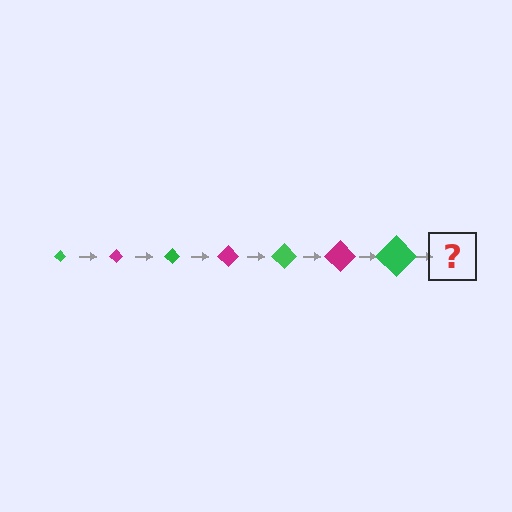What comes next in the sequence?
The next element should be a magenta diamond, larger than the previous one.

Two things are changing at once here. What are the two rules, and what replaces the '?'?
The two rules are that the diamond grows larger each step and the color cycles through green and magenta. The '?' should be a magenta diamond, larger than the previous one.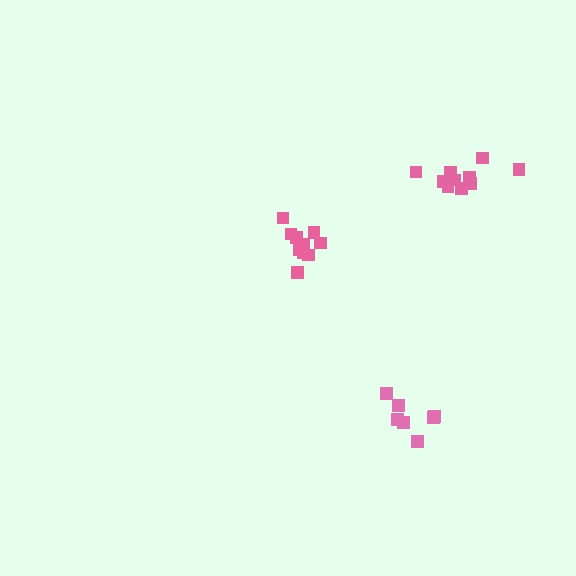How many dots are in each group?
Group 1: 7 dots, Group 2: 10 dots, Group 3: 10 dots (27 total).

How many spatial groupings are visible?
There are 3 spatial groupings.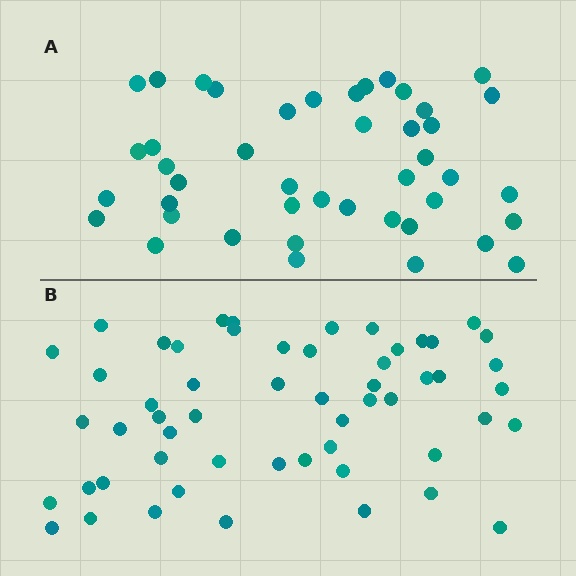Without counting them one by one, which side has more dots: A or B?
Region B (the bottom region) has more dots.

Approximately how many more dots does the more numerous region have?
Region B has roughly 12 or so more dots than region A.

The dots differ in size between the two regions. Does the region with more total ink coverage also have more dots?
No. Region A has more total ink coverage because its dots are larger, but region B actually contains more individual dots. Total area can be misleading — the number of items is what matters here.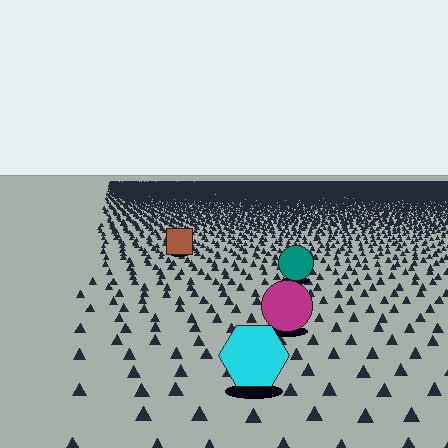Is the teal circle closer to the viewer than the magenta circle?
No. The magenta circle is closer — you can tell from the texture gradient: the ground texture is coarser near it.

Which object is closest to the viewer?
The cyan hexagon is closest. The texture marks near it are larger and more spread out.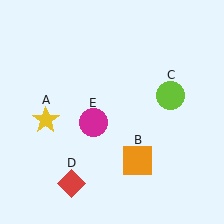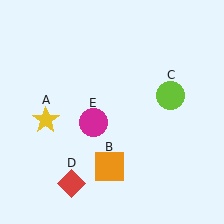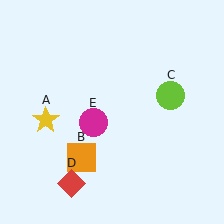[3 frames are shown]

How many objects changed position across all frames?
1 object changed position: orange square (object B).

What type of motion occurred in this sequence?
The orange square (object B) rotated clockwise around the center of the scene.